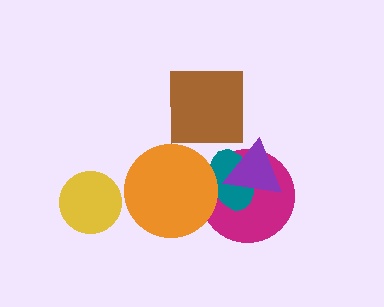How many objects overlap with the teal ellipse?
3 objects overlap with the teal ellipse.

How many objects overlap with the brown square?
0 objects overlap with the brown square.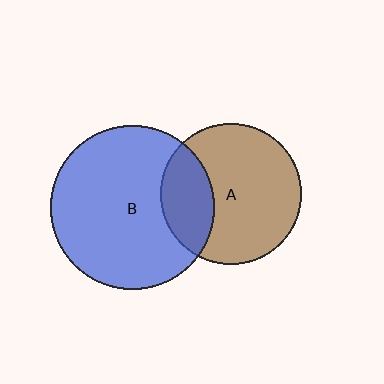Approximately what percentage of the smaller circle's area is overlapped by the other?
Approximately 25%.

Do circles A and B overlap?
Yes.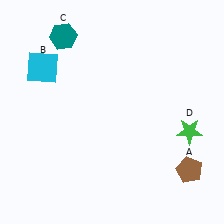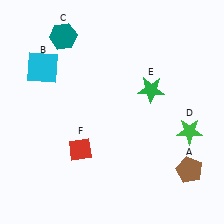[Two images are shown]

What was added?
A green star (E), a red diamond (F) were added in Image 2.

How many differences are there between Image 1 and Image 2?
There are 2 differences between the two images.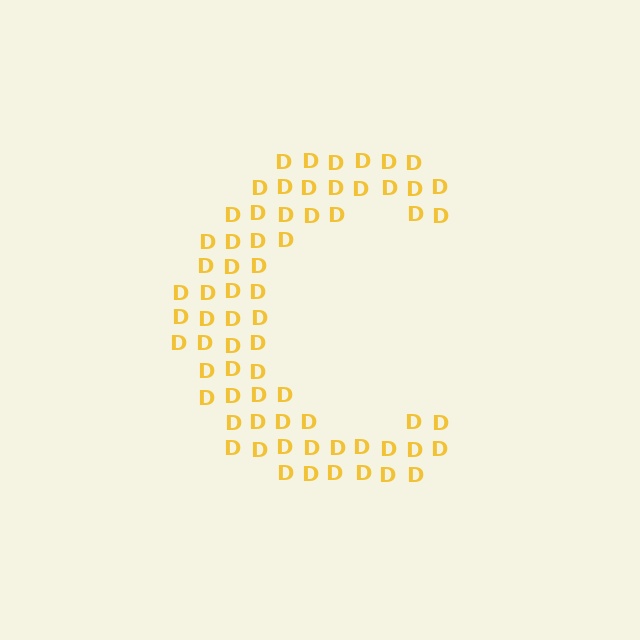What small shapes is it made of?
It is made of small letter D's.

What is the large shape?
The large shape is the letter C.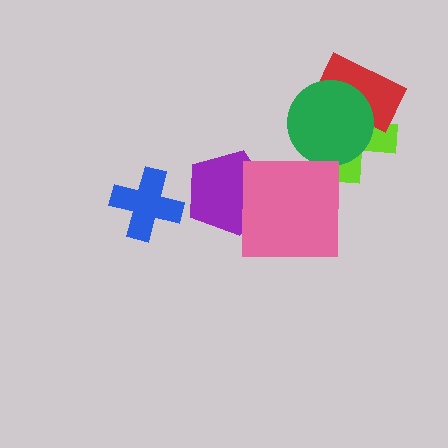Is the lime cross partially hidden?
Yes, it is partially covered by another shape.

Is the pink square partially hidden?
No, no other shape covers it.